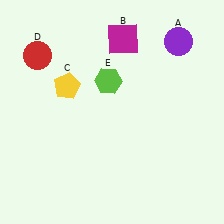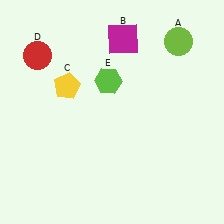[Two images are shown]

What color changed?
The circle (A) changed from purple in Image 1 to lime in Image 2.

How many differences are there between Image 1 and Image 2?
There is 1 difference between the two images.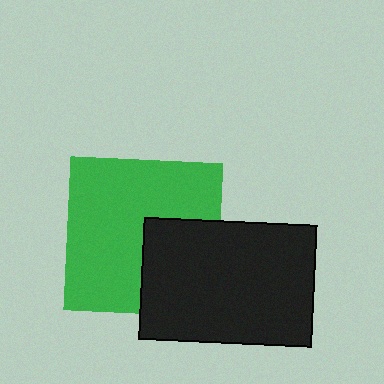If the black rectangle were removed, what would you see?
You would see the complete green square.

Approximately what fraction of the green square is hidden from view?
Roughly 31% of the green square is hidden behind the black rectangle.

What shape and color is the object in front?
The object in front is a black rectangle.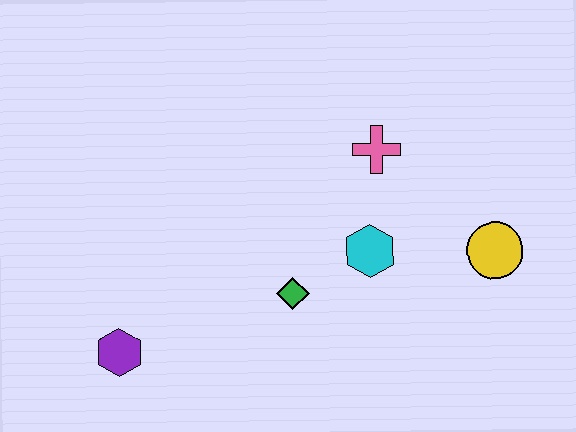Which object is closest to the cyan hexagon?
The green diamond is closest to the cyan hexagon.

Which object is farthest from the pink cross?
The purple hexagon is farthest from the pink cross.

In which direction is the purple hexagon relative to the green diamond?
The purple hexagon is to the left of the green diamond.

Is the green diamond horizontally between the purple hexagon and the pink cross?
Yes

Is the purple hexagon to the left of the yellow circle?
Yes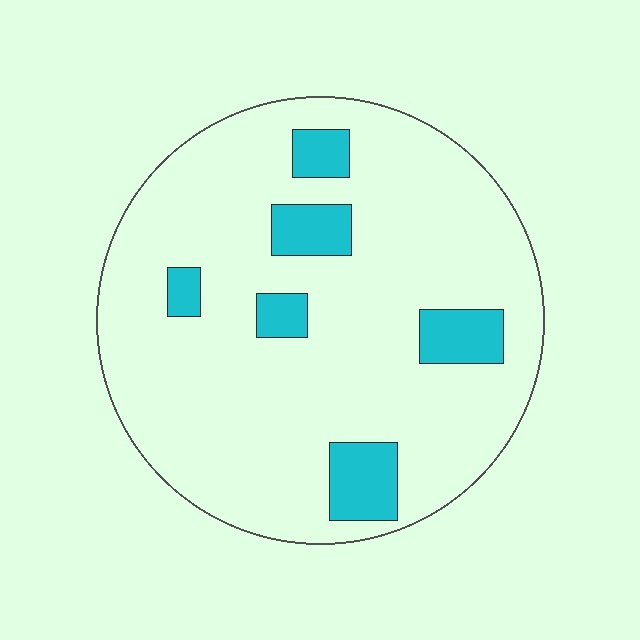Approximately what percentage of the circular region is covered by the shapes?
Approximately 15%.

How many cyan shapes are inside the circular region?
6.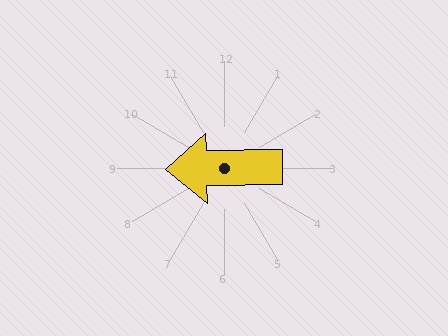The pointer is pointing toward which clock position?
Roughly 9 o'clock.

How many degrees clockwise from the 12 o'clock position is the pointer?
Approximately 269 degrees.